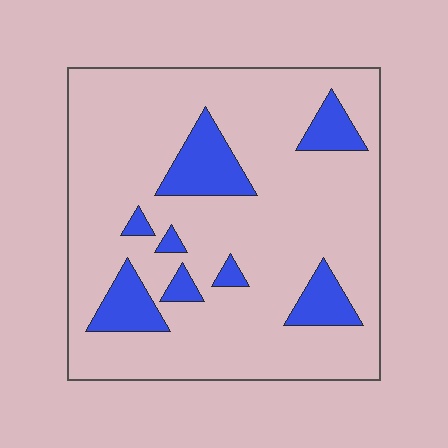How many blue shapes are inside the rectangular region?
8.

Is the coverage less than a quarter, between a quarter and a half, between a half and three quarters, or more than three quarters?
Less than a quarter.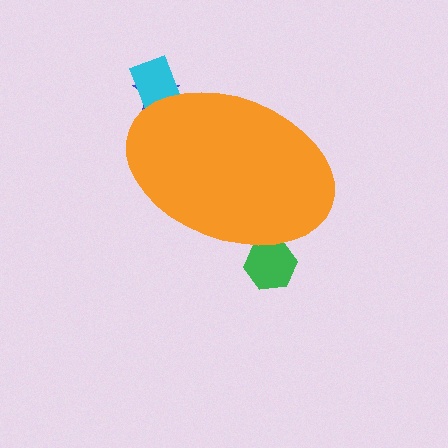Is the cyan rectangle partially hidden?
Yes, the cyan rectangle is partially hidden behind the orange ellipse.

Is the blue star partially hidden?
Yes, the blue star is partially hidden behind the orange ellipse.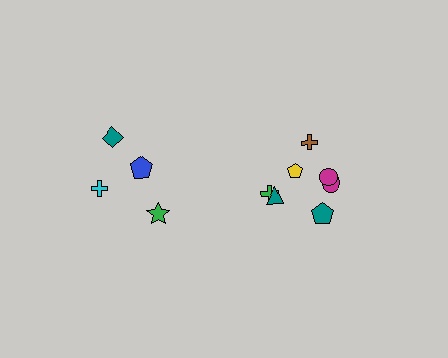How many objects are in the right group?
There are 7 objects.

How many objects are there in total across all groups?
There are 11 objects.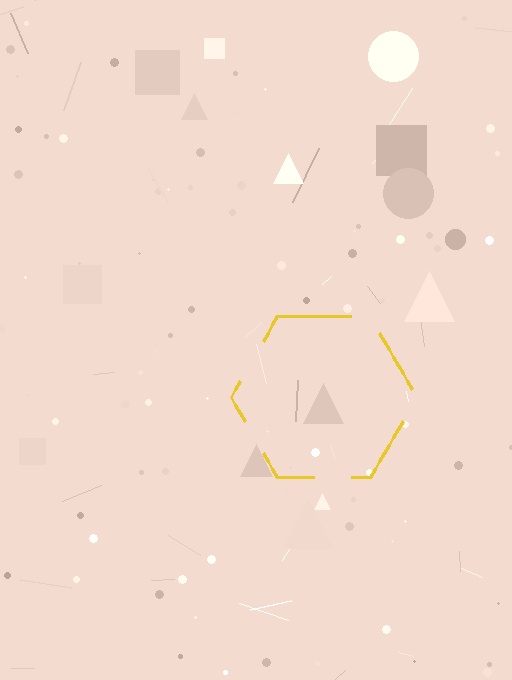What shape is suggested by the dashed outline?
The dashed outline suggests a hexagon.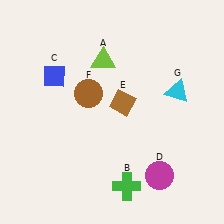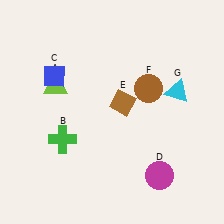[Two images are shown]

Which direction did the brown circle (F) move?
The brown circle (F) moved right.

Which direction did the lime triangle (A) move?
The lime triangle (A) moved left.